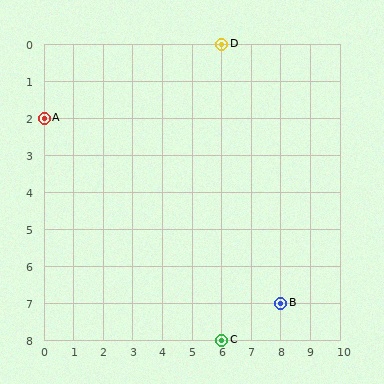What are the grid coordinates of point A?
Point A is at grid coordinates (0, 2).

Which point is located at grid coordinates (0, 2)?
Point A is at (0, 2).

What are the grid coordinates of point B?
Point B is at grid coordinates (8, 7).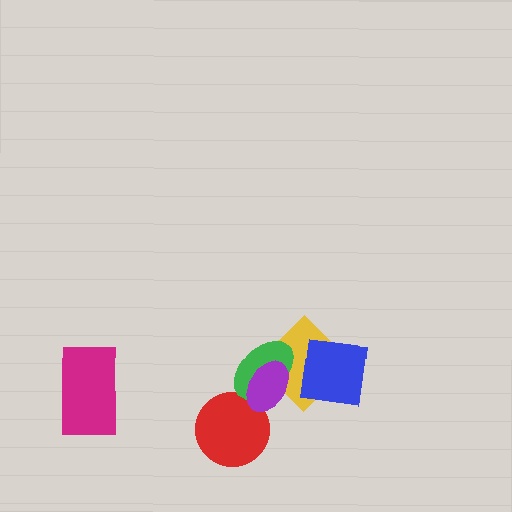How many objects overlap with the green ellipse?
2 objects overlap with the green ellipse.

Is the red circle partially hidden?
Yes, it is partially covered by another shape.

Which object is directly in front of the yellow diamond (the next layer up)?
The blue square is directly in front of the yellow diamond.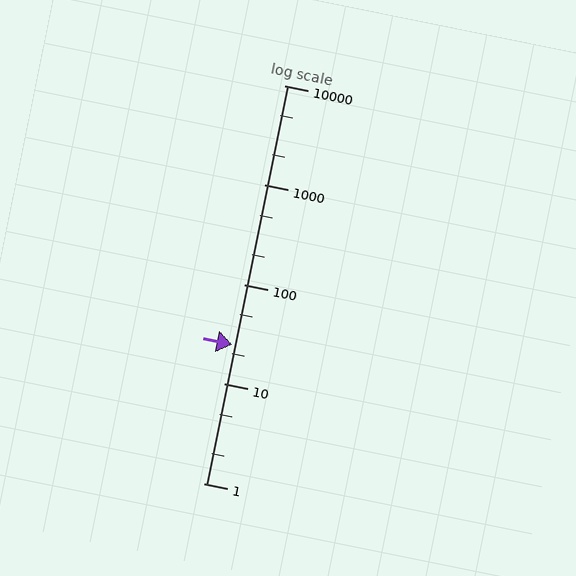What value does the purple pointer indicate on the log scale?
The pointer indicates approximately 25.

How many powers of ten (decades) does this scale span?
The scale spans 4 decades, from 1 to 10000.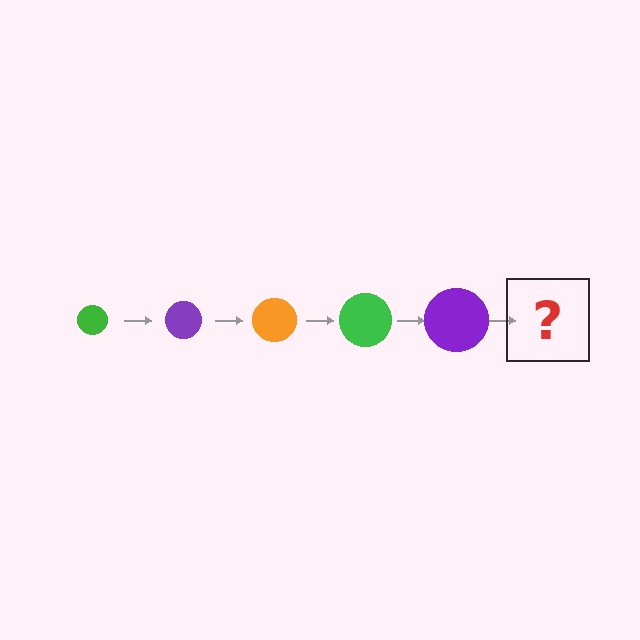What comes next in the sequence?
The next element should be an orange circle, larger than the previous one.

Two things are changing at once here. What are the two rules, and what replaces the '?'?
The two rules are that the circle grows larger each step and the color cycles through green, purple, and orange. The '?' should be an orange circle, larger than the previous one.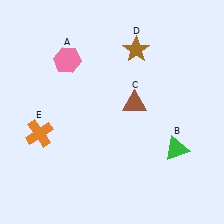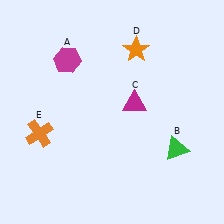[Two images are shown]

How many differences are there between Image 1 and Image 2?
There are 3 differences between the two images.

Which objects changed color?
A changed from pink to magenta. C changed from brown to magenta. D changed from brown to orange.